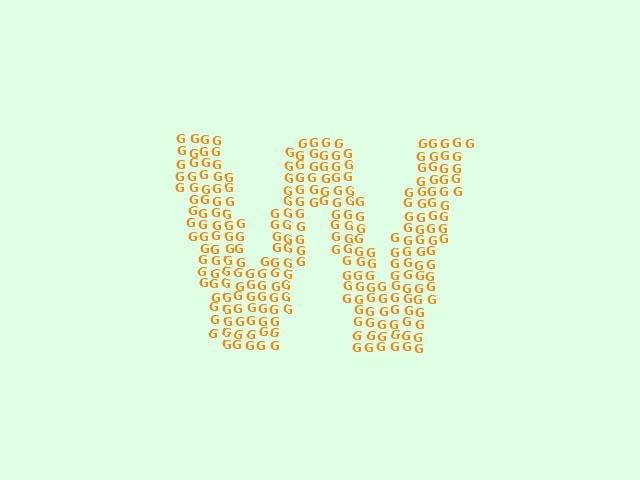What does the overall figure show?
The overall figure shows the letter W.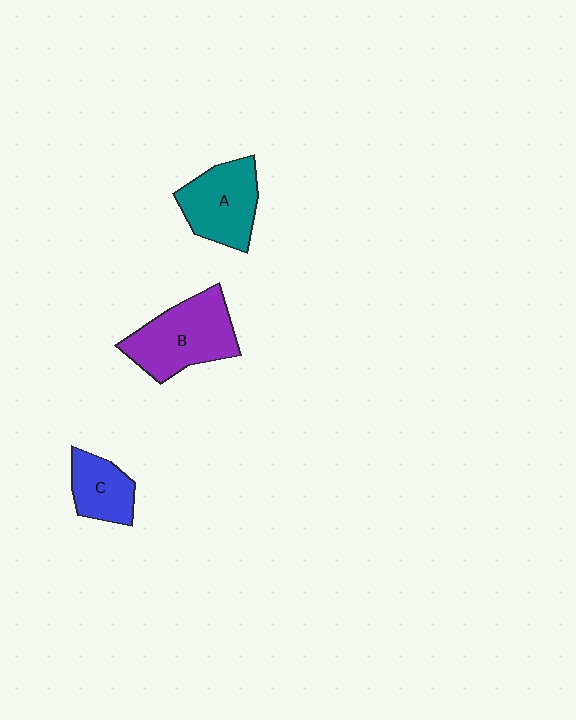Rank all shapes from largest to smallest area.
From largest to smallest: B (purple), A (teal), C (blue).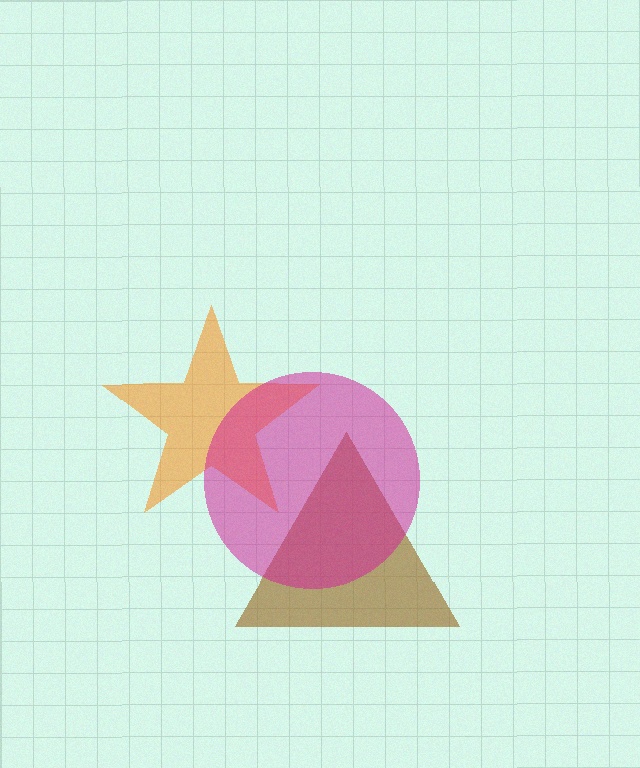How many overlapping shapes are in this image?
There are 3 overlapping shapes in the image.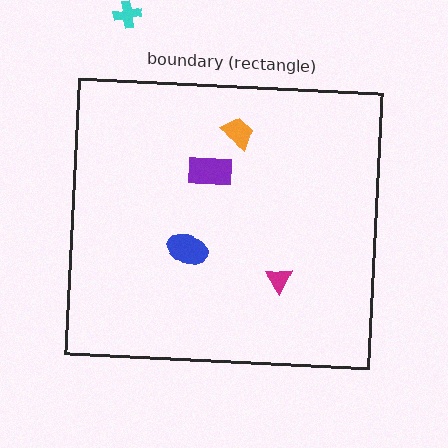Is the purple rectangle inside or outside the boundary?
Inside.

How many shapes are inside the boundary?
4 inside, 1 outside.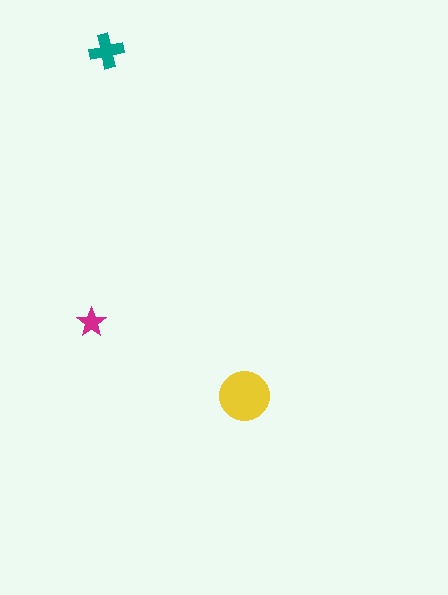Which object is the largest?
The yellow circle.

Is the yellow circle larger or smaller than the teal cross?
Larger.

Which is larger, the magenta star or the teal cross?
The teal cross.